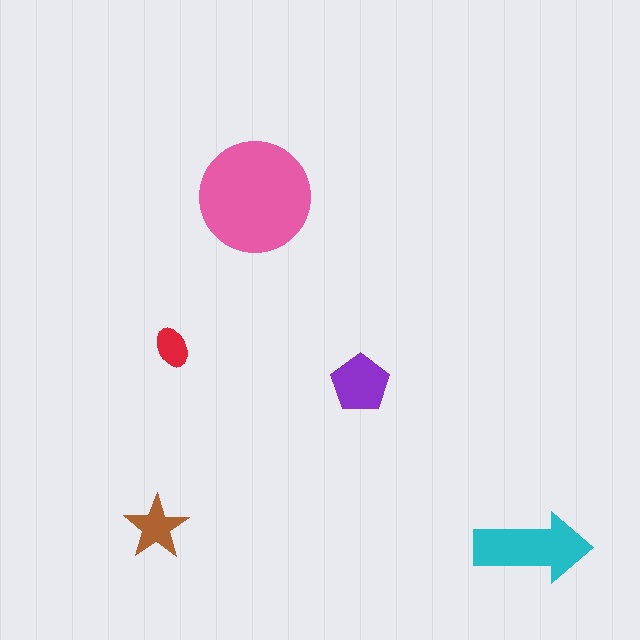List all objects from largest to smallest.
The pink circle, the cyan arrow, the purple pentagon, the brown star, the red ellipse.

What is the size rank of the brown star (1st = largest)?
4th.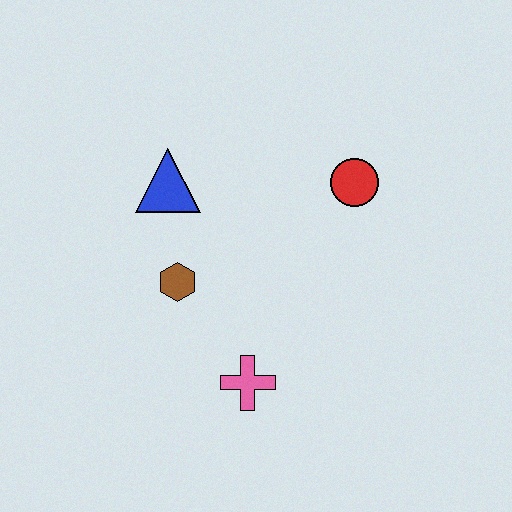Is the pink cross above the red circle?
No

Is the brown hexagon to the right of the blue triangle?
Yes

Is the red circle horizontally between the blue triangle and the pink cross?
No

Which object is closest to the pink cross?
The brown hexagon is closest to the pink cross.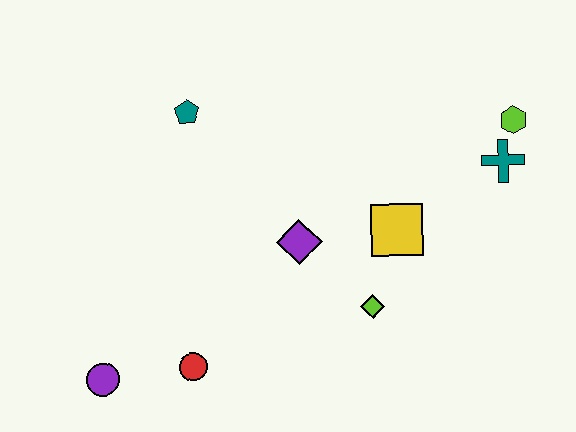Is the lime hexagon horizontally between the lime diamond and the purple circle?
No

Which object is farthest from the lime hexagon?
The purple circle is farthest from the lime hexagon.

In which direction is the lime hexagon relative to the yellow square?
The lime hexagon is to the right of the yellow square.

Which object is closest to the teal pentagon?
The purple diamond is closest to the teal pentagon.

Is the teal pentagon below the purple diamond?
No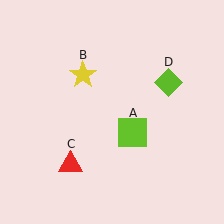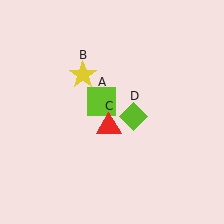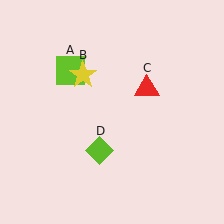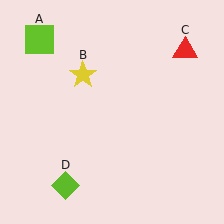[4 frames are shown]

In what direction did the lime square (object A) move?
The lime square (object A) moved up and to the left.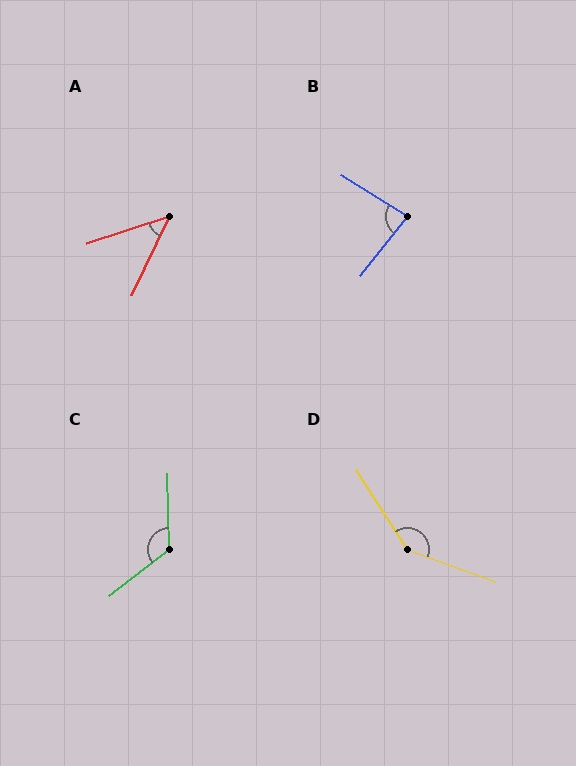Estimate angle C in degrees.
Approximately 126 degrees.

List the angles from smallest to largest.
A (47°), B (84°), C (126°), D (142°).